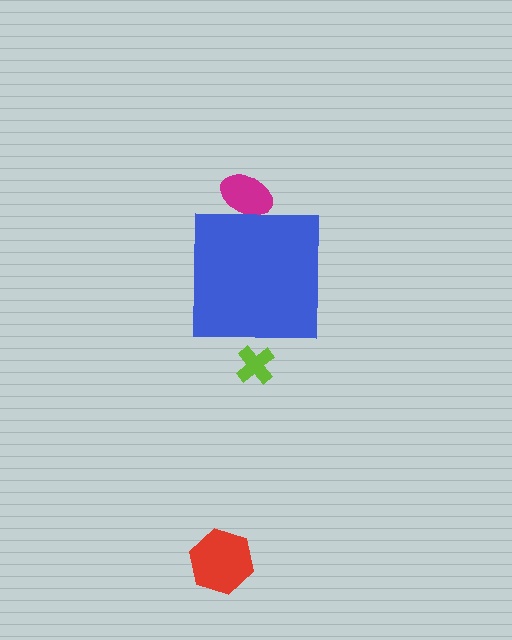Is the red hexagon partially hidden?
No, the red hexagon is fully visible.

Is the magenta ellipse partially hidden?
Yes, the magenta ellipse is partially hidden behind the blue square.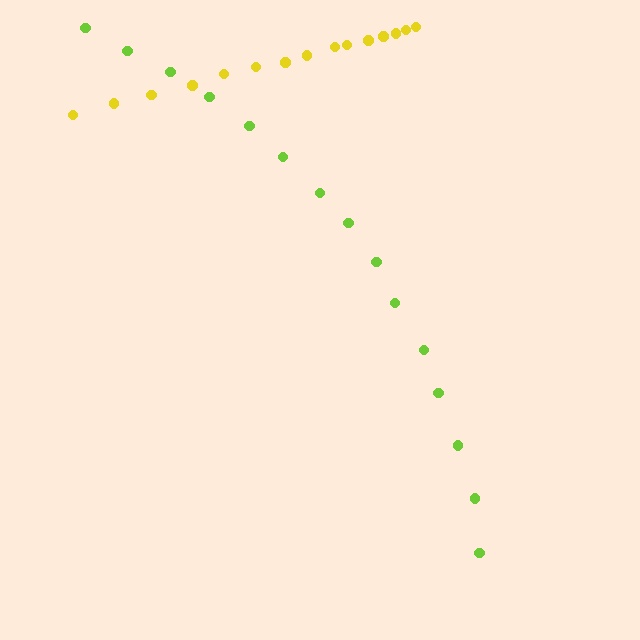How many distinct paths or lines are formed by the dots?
There are 2 distinct paths.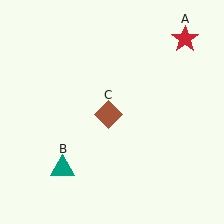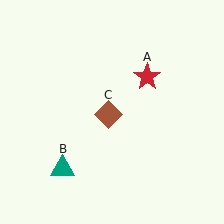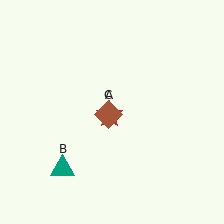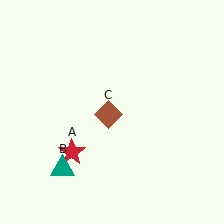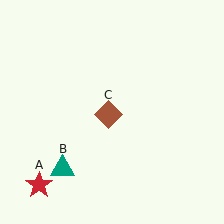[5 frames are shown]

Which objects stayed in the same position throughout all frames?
Teal triangle (object B) and brown diamond (object C) remained stationary.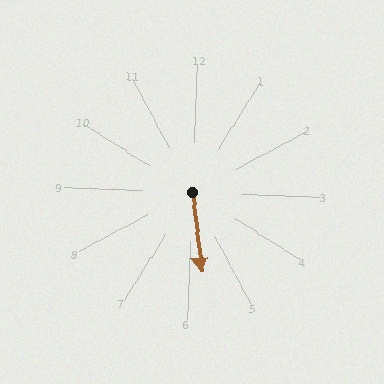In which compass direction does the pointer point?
South.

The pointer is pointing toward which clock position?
Roughly 6 o'clock.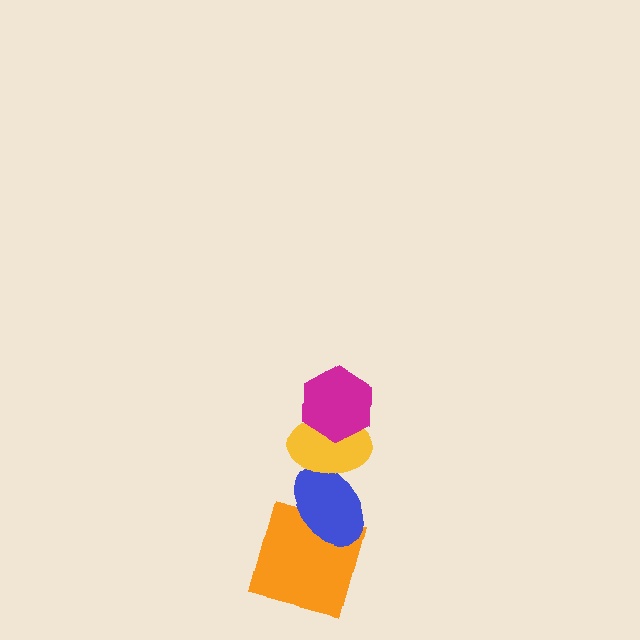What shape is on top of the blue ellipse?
The yellow ellipse is on top of the blue ellipse.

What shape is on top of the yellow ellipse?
The magenta hexagon is on top of the yellow ellipse.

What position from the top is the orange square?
The orange square is 4th from the top.